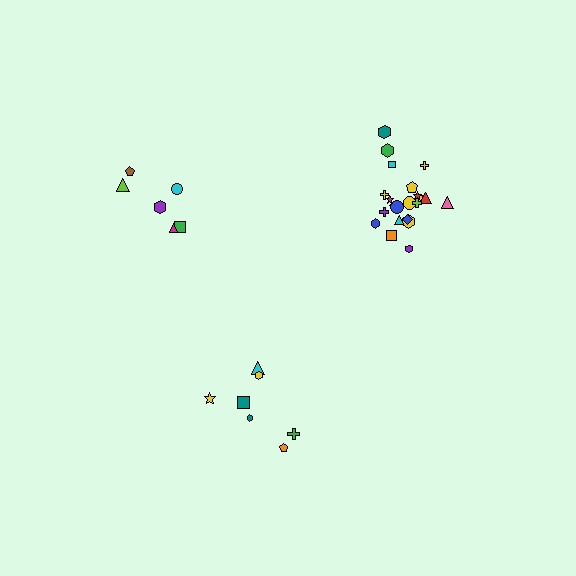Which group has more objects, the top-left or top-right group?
The top-right group.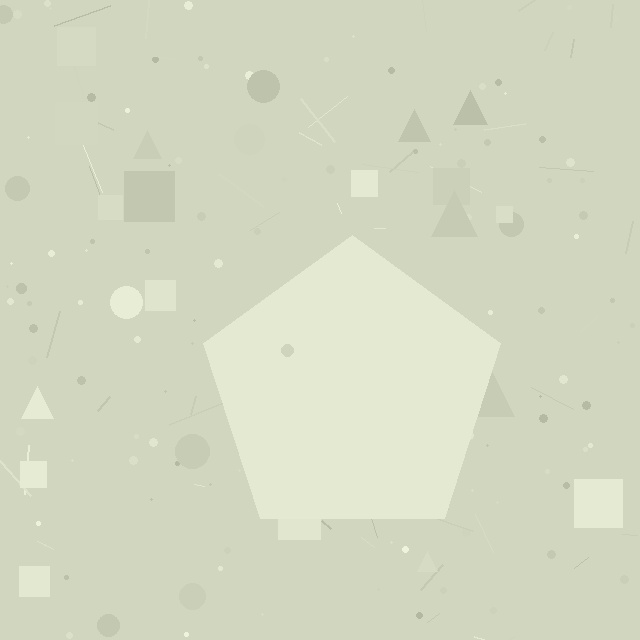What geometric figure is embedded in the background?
A pentagon is embedded in the background.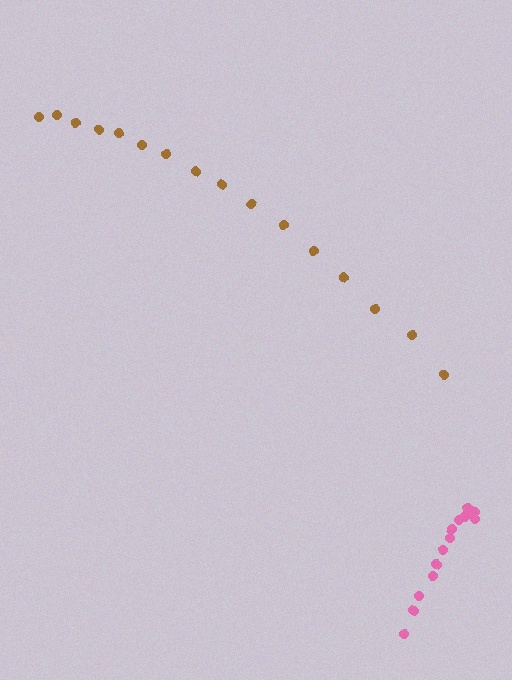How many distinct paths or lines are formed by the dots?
There are 2 distinct paths.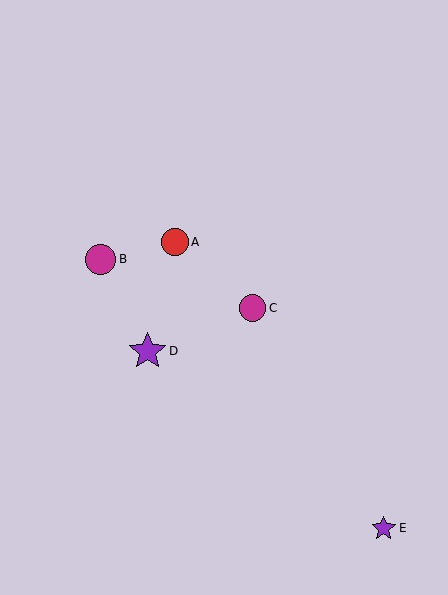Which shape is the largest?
The purple star (labeled D) is the largest.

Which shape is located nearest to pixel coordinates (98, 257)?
The magenta circle (labeled B) at (101, 259) is nearest to that location.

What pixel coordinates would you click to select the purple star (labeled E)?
Click at (384, 528) to select the purple star E.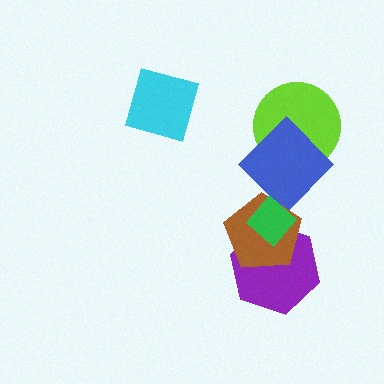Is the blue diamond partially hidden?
Yes, it is partially covered by another shape.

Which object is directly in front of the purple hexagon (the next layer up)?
The brown pentagon is directly in front of the purple hexagon.